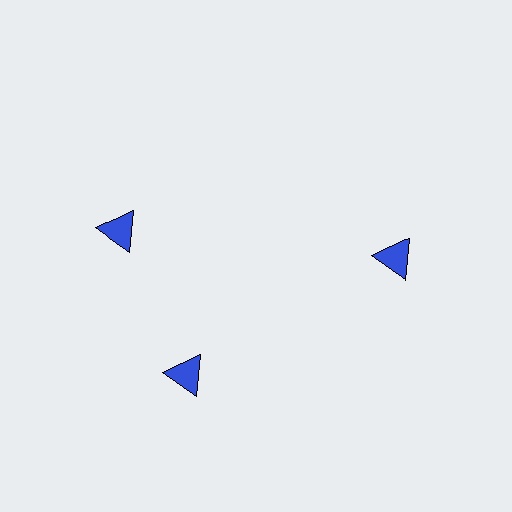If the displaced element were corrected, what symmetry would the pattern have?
It would have 3-fold rotational symmetry — the pattern would map onto itself every 120 degrees.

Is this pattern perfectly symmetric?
No. The 3 blue triangles are arranged in a ring, but one element near the 11 o'clock position is rotated out of alignment along the ring, breaking the 3-fold rotational symmetry.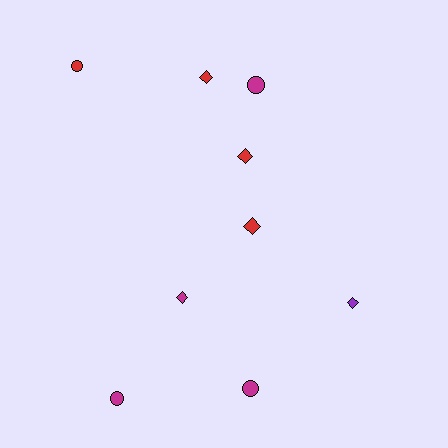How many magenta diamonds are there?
There is 1 magenta diamond.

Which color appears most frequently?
Magenta, with 4 objects.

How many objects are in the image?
There are 9 objects.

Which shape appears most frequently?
Diamond, with 5 objects.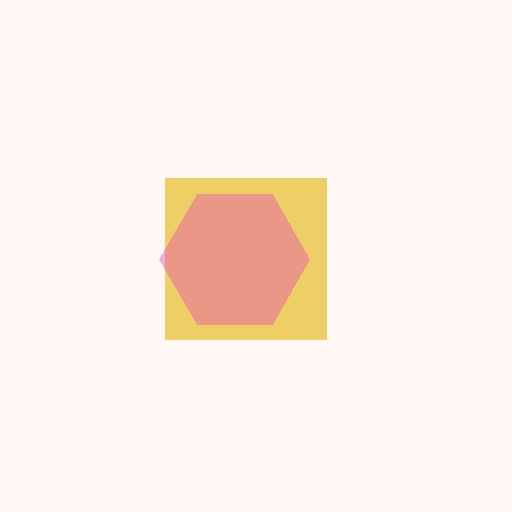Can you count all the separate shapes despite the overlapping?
Yes, there are 2 separate shapes.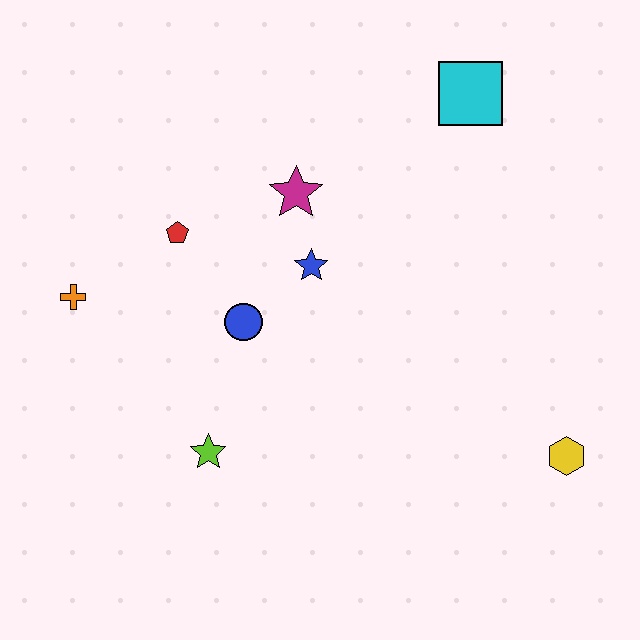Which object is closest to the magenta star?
The blue star is closest to the magenta star.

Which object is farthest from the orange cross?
The yellow hexagon is farthest from the orange cross.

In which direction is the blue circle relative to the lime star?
The blue circle is above the lime star.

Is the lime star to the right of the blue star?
No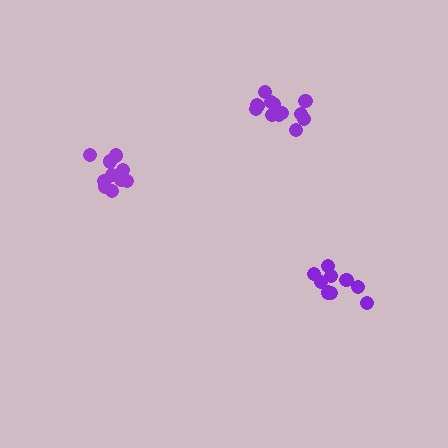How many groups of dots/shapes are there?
There are 3 groups.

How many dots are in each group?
Group 1: 10 dots, Group 2: 13 dots, Group 3: 9 dots (32 total).